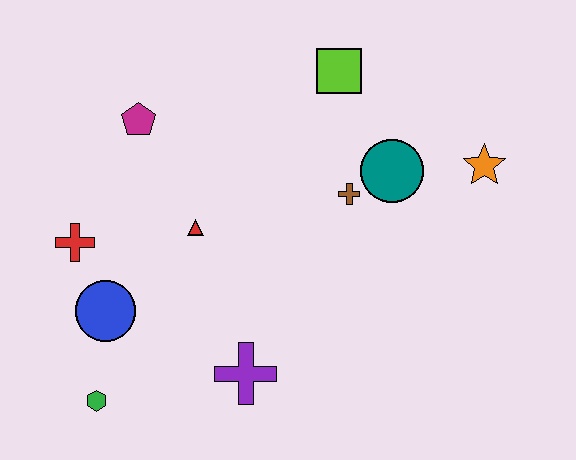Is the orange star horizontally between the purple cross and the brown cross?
No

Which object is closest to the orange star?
The teal circle is closest to the orange star.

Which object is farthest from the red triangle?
The orange star is farthest from the red triangle.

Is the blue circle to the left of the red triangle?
Yes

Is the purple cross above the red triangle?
No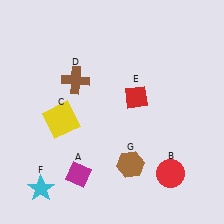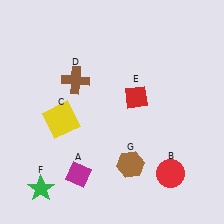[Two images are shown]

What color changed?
The star (F) changed from cyan in Image 1 to green in Image 2.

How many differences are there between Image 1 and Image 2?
There is 1 difference between the two images.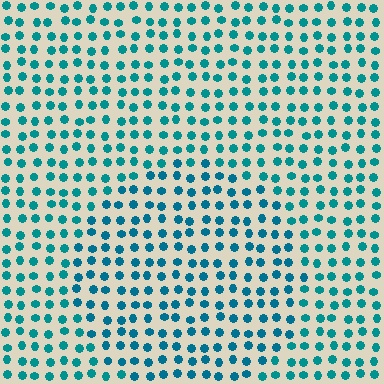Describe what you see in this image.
The image is filled with small teal elements in a uniform arrangement. A circle-shaped region is visible where the elements are tinted to a slightly different hue, forming a subtle color boundary.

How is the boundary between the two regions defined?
The boundary is defined purely by a slight shift in hue (about 15 degrees). Spacing, size, and orientation are identical on both sides.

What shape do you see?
I see a circle.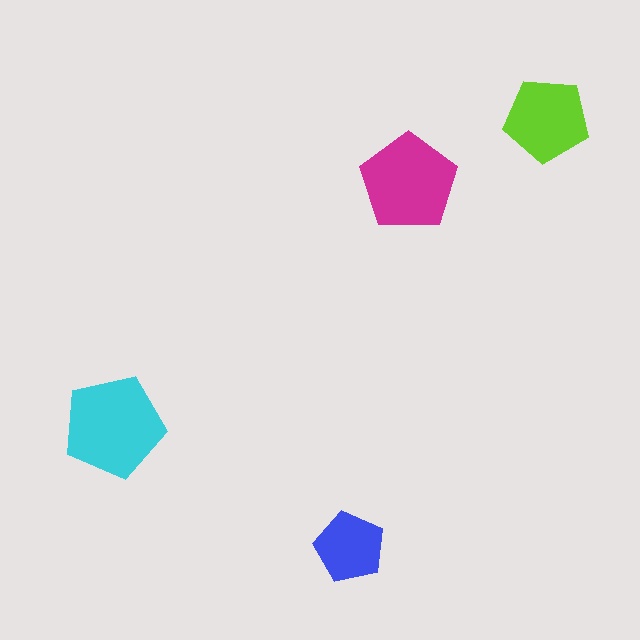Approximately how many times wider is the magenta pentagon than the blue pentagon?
About 1.5 times wider.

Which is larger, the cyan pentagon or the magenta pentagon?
The cyan one.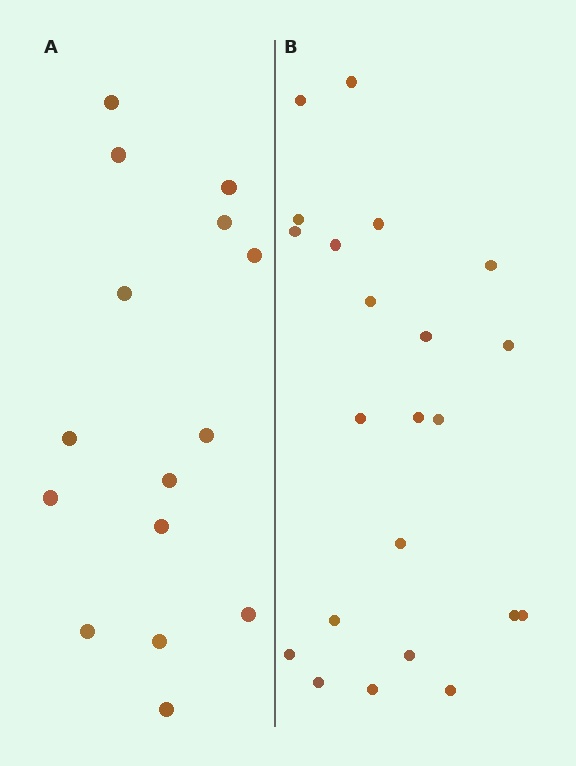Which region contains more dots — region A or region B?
Region B (the right region) has more dots.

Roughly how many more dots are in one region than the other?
Region B has roughly 8 or so more dots than region A.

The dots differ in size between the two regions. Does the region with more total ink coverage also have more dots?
No. Region A has more total ink coverage because its dots are larger, but region B actually contains more individual dots. Total area can be misleading — the number of items is what matters here.